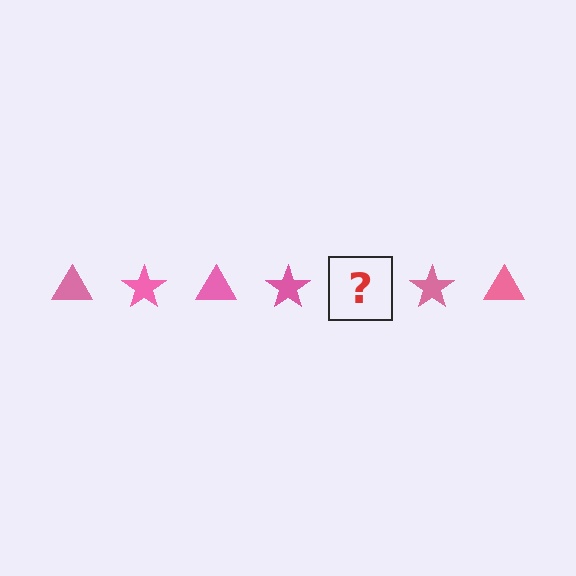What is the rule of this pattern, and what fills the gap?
The rule is that the pattern cycles through triangle, star shapes in pink. The gap should be filled with a pink triangle.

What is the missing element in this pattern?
The missing element is a pink triangle.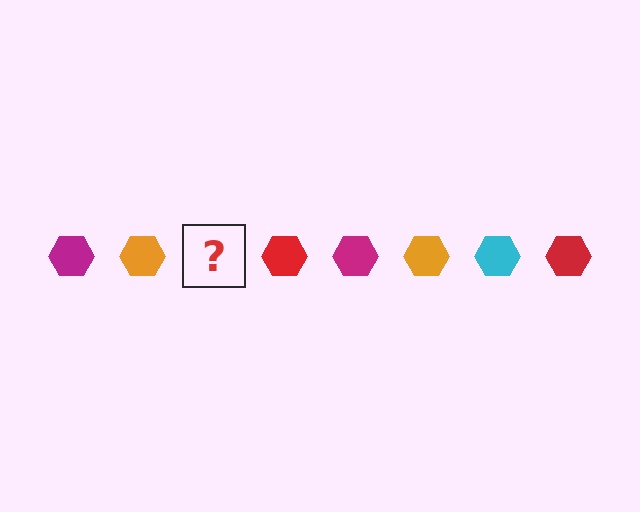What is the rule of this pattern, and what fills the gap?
The rule is that the pattern cycles through magenta, orange, cyan, red hexagons. The gap should be filled with a cyan hexagon.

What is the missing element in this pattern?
The missing element is a cyan hexagon.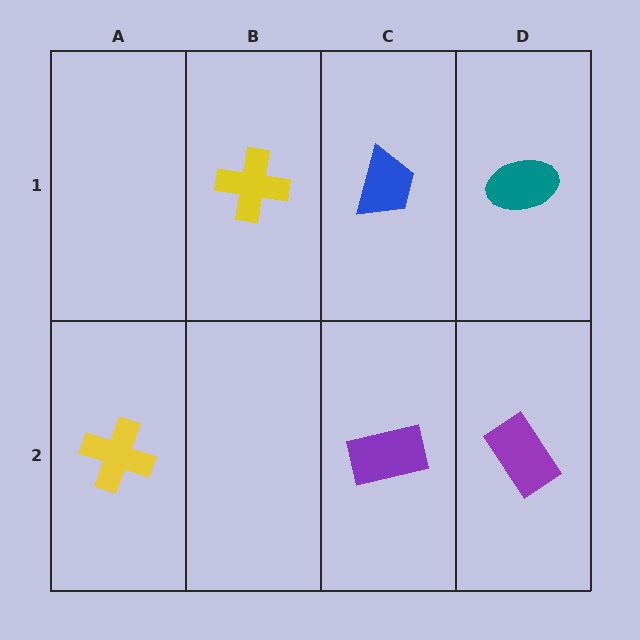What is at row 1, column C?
A blue trapezoid.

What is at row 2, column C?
A purple rectangle.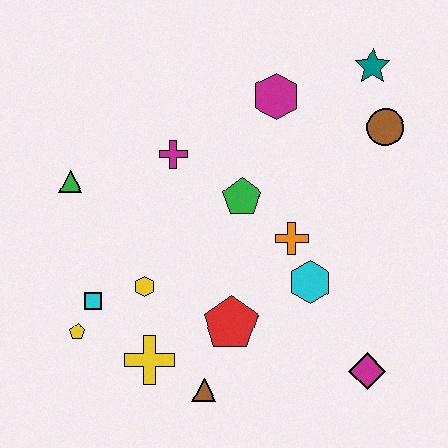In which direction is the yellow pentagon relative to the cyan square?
The yellow pentagon is below the cyan square.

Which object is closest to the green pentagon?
The orange cross is closest to the green pentagon.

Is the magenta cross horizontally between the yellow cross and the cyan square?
No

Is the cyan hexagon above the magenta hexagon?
No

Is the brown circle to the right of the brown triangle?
Yes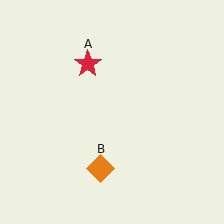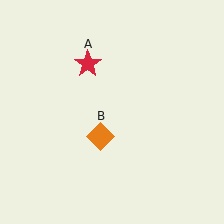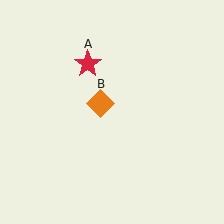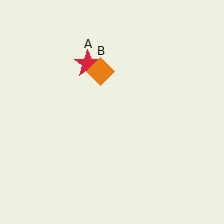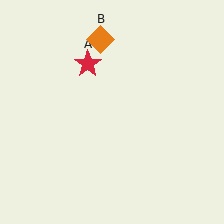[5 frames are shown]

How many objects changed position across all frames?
1 object changed position: orange diamond (object B).